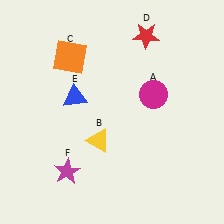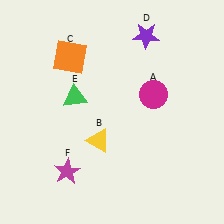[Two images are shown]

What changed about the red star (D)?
In Image 1, D is red. In Image 2, it changed to purple.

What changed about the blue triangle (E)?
In Image 1, E is blue. In Image 2, it changed to green.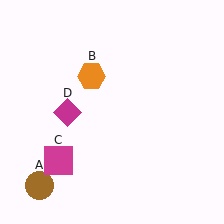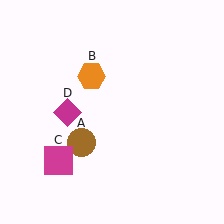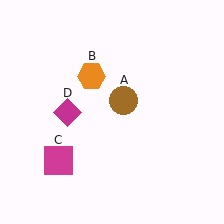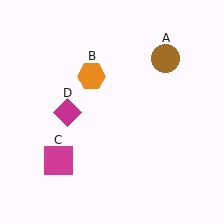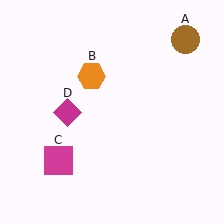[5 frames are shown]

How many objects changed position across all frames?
1 object changed position: brown circle (object A).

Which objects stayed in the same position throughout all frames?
Orange hexagon (object B) and magenta square (object C) and magenta diamond (object D) remained stationary.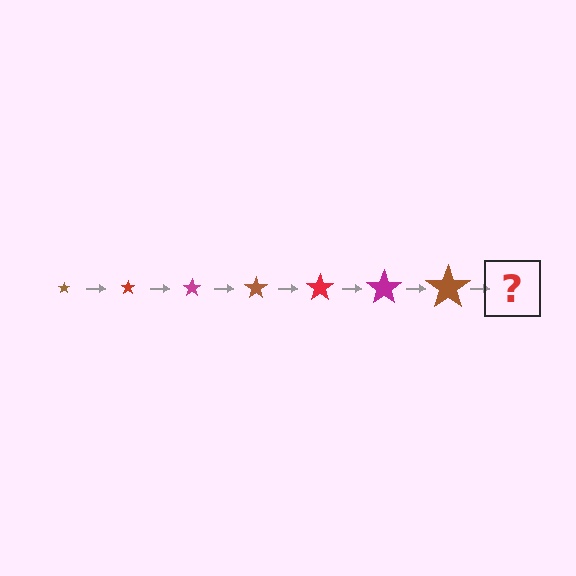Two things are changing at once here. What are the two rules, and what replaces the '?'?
The two rules are that the star grows larger each step and the color cycles through brown, red, and magenta. The '?' should be a red star, larger than the previous one.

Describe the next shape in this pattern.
It should be a red star, larger than the previous one.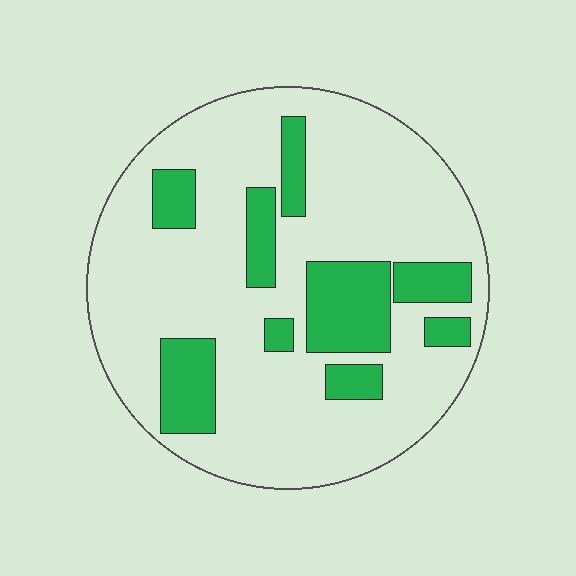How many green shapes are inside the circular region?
9.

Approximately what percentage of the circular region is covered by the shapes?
Approximately 25%.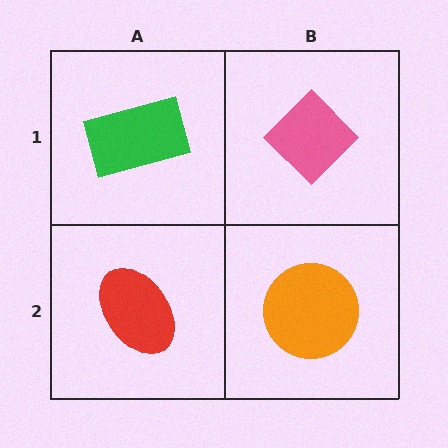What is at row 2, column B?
An orange circle.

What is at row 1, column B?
A pink diamond.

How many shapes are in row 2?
2 shapes.